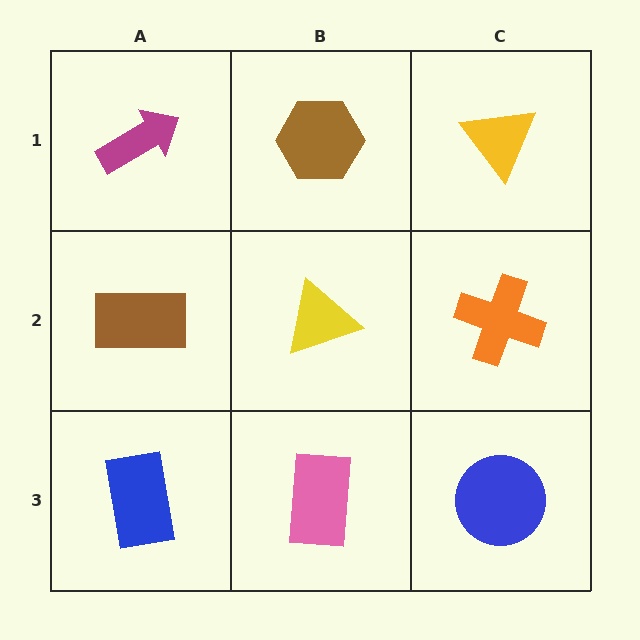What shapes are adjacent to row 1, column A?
A brown rectangle (row 2, column A), a brown hexagon (row 1, column B).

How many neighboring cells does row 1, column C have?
2.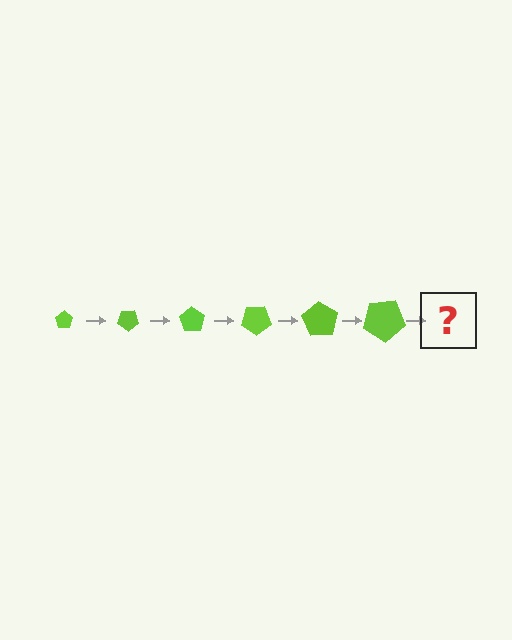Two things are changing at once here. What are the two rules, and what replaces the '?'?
The two rules are that the pentagon grows larger each step and it rotates 35 degrees each step. The '?' should be a pentagon, larger than the previous one and rotated 210 degrees from the start.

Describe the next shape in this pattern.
It should be a pentagon, larger than the previous one and rotated 210 degrees from the start.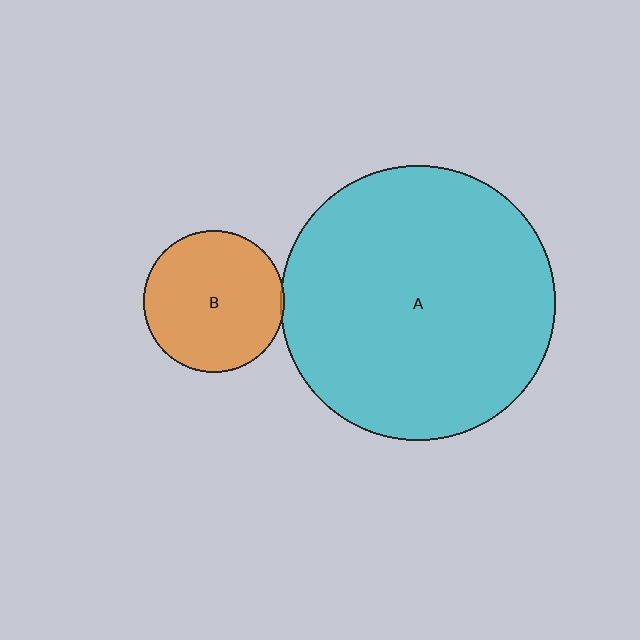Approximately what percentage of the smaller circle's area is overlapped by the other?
Approximately 5%.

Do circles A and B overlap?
Yes.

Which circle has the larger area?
Circle A (cyan).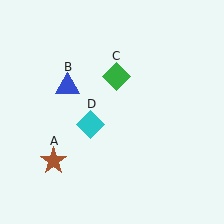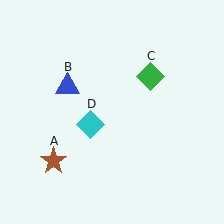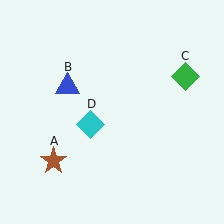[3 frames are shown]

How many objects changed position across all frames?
1 object changed position: green diamond (object C).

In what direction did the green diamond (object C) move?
The green diamond (object C) moved right.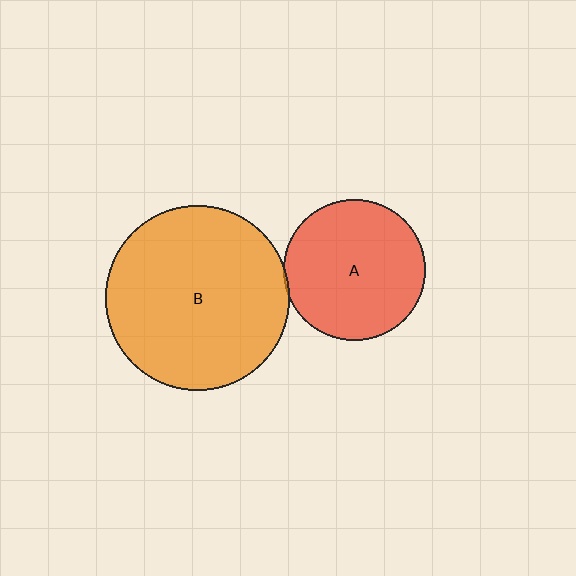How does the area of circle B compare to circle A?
Approximately 1.7 times.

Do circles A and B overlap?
Yes.